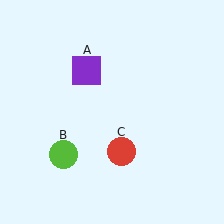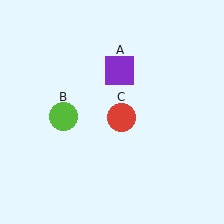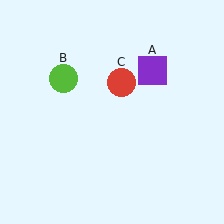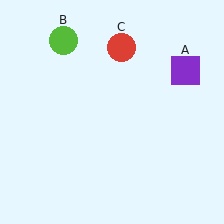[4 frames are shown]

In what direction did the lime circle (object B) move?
The lime circle (object B) moved up.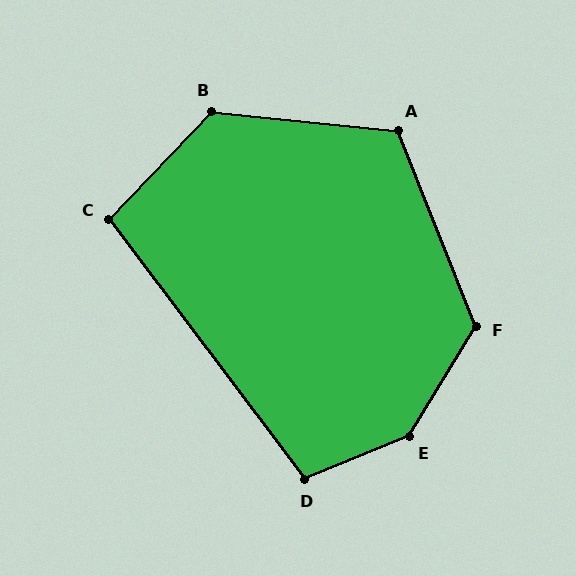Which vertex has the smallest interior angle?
C, at approximately 99 degrees.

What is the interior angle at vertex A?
Approximately 118 degrees (obtuse).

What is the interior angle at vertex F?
Approximately 127 degrees (obtuse).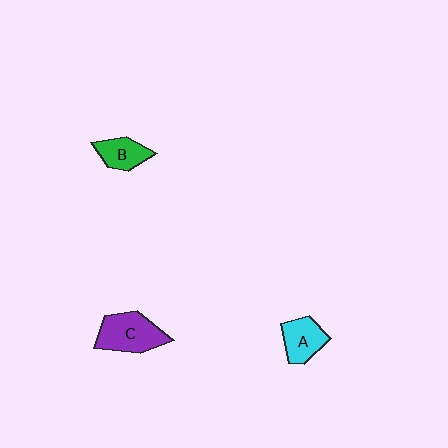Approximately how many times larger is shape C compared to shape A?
Approximately 1.4 times.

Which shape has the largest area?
Shape C (purple).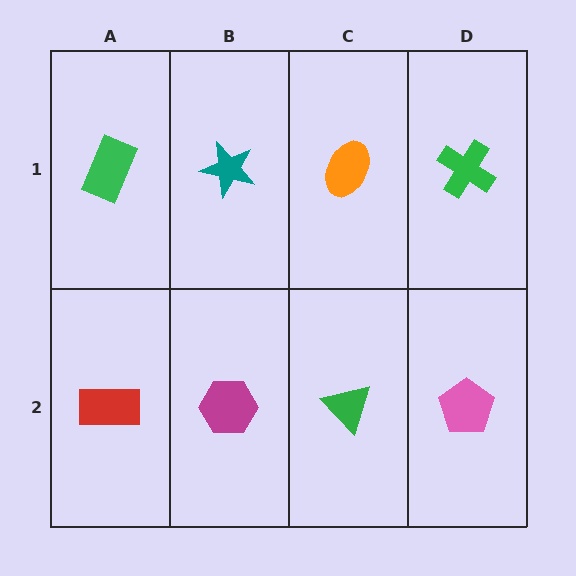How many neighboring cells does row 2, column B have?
3.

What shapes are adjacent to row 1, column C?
A green triangle (row 2, column C), a teal star (row 1, column B), a green cross (row 1, column D).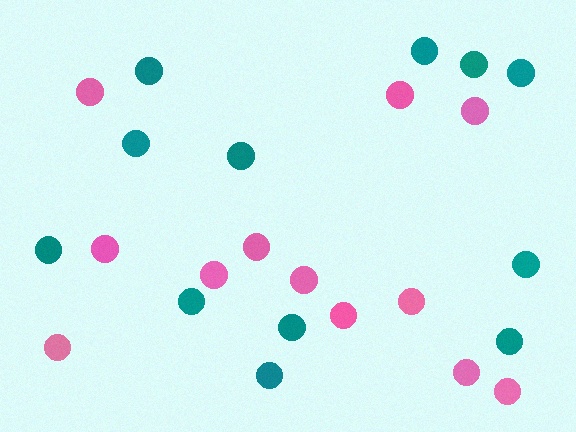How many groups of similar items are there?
There are 2 groups: one group of teal circles (12) and one group of pink circles (12).